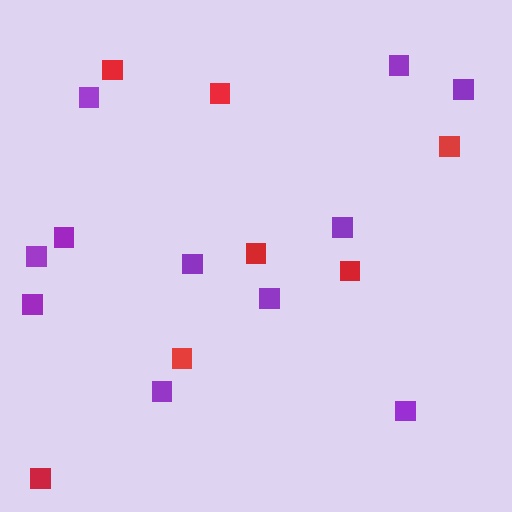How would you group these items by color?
There are 2 groups: one group of red squares (7) and one group of purple squares (11).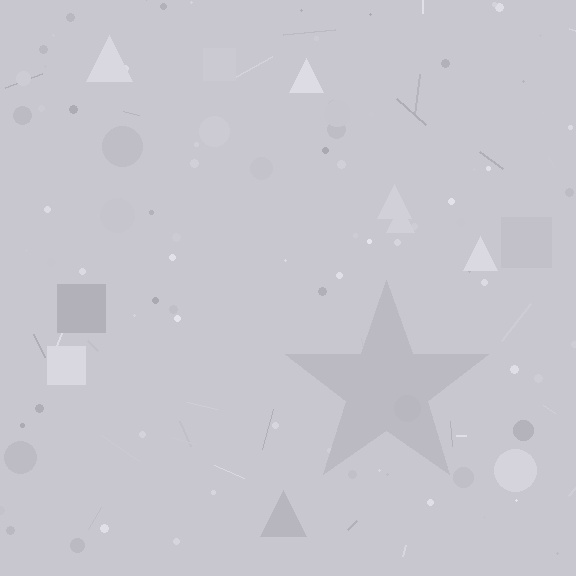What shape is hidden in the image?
A star is hidden in the image.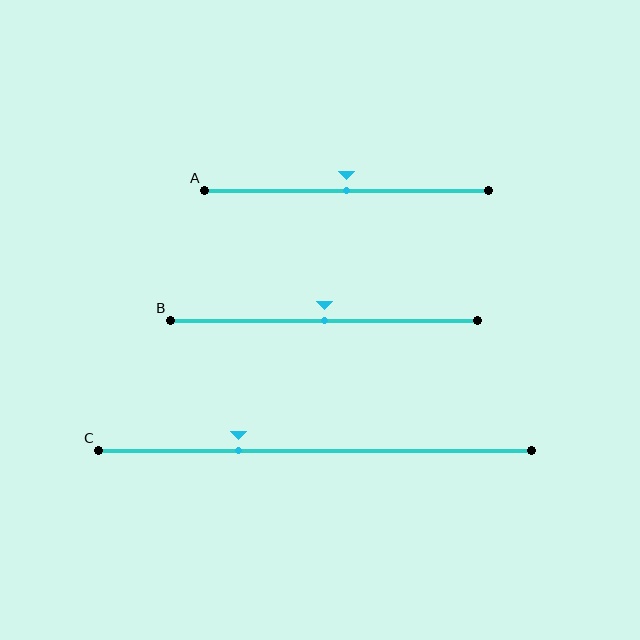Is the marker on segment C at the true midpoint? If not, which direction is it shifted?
No, the marker on segment C is shifted to the left by about 18% of the segment length.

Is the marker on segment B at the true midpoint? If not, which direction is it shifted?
Yes, the marker on segment B is at the true midpoint.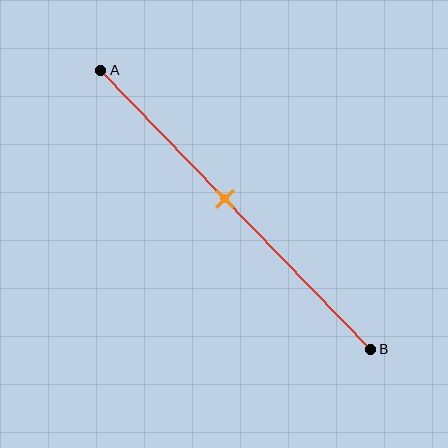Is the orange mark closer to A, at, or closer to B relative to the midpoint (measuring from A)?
The orange mark is closer to point A than the midpoint of segment AB.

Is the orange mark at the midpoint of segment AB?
No, the mark is at about 45% from A, not at the 50% midpoint.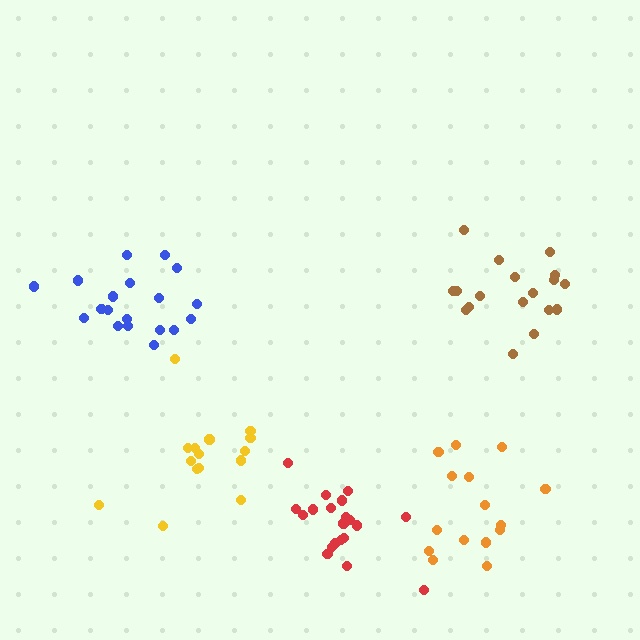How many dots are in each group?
Group 1: 21 dots, Group 2: 15 dots, Group 3: 18 dots, Group 4: 15 dots, Group 5: 19 dots (88 total).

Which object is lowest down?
The red cluster is bottommost.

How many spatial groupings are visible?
There are 5 spatial groupings.